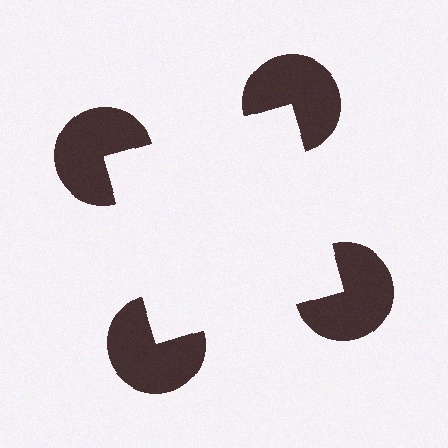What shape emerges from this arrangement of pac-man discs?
An illusory square — its edges are inferred from the aligned wedge cuts in the pac-man discs, not physically drawn.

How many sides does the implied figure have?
4 sides.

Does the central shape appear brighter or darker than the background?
It typically appears slightly brighter than the background, even though no actual brightness change is drawn.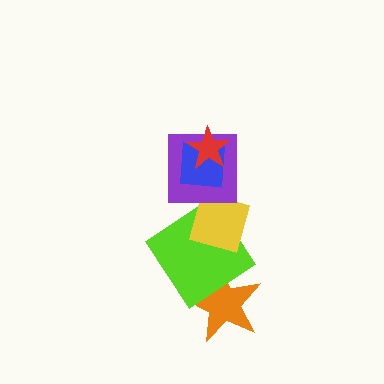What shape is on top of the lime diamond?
The yellow diamond is on top of the lime diamond.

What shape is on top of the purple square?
The blue square is on top of the purple square.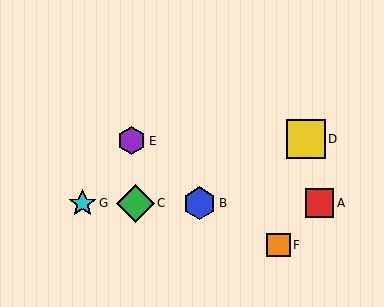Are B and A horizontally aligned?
Yes, both are at y≈203.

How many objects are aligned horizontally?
4 objects (A, B, C, G) are aligned horizontally.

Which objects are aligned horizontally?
Objects A, B, C, G are aligned horizontally.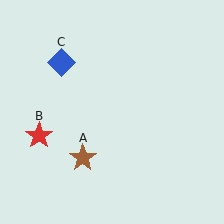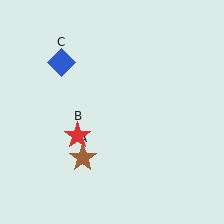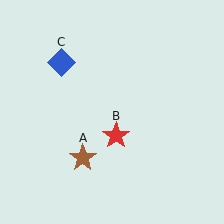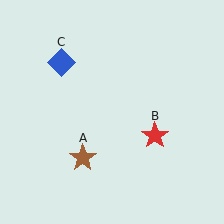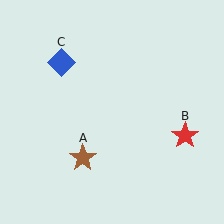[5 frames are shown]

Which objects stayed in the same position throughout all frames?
Brown star (object A) and blue diamond (object C) remained stationary.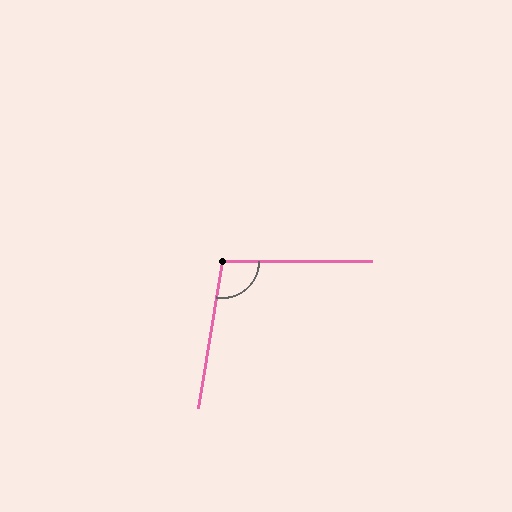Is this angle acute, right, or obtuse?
It is obtuse.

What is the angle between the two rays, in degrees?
Approximately 99 degrees.